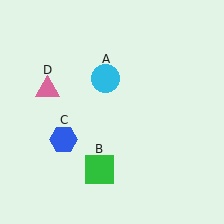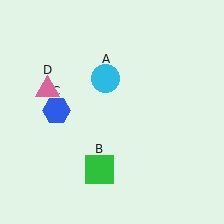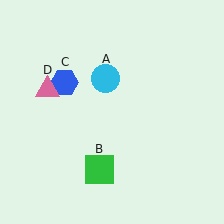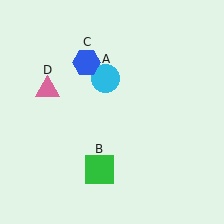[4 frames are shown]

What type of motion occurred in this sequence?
The blue hexagon (object C) rotated clockwise around the center of the scene.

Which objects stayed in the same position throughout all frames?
Cyan circle (object A) and green square (object B) and pink triangle (object D) remained stationary.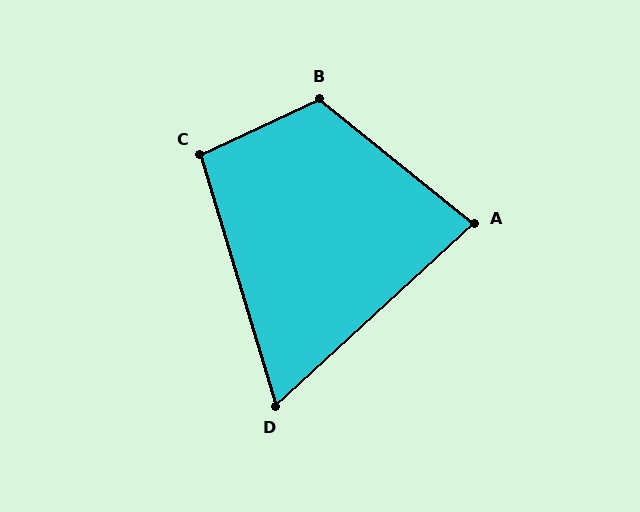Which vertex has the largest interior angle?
B, at approximately 116 degrees.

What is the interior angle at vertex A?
Approximately 82 degrees (acute).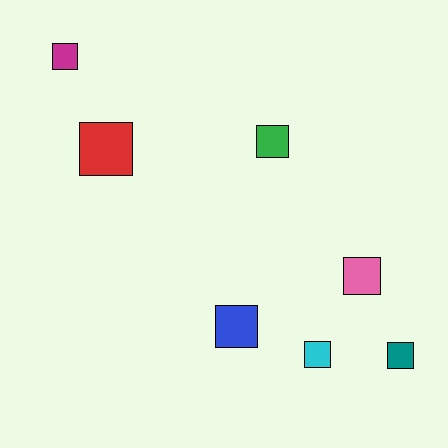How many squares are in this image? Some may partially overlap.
There are 7 squares.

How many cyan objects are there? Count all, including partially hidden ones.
There is 1 cyan object.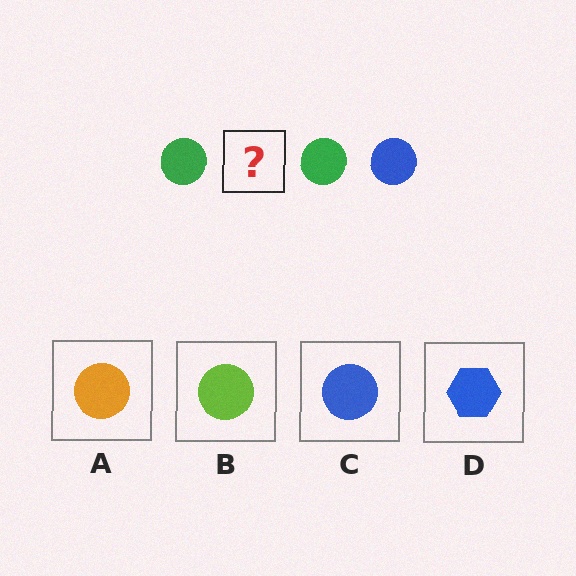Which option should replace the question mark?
Option C.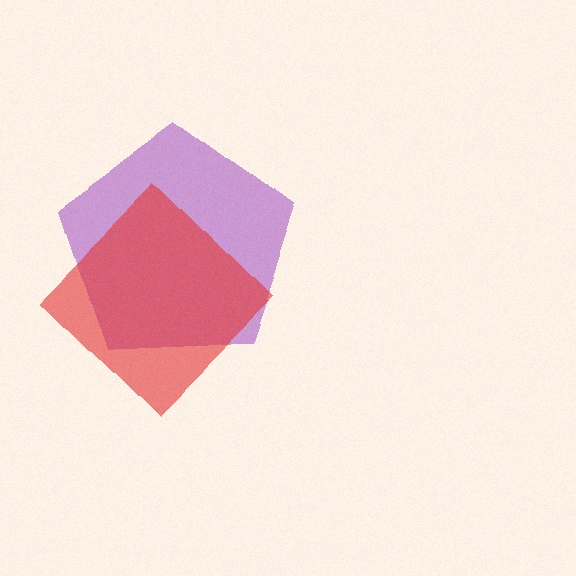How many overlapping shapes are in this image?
There are 2 overlapping shapes in the image.